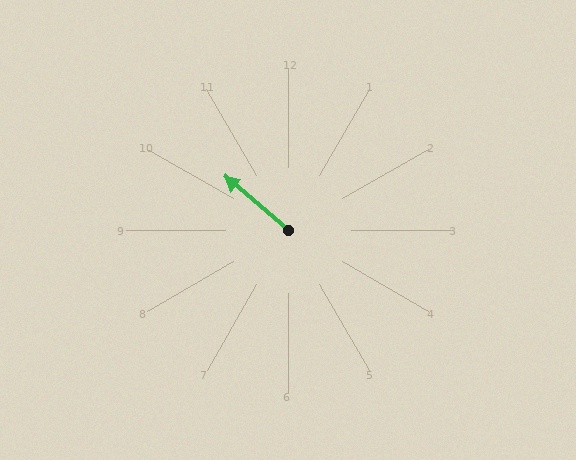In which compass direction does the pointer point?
Northwest.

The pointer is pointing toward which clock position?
Roughly 10 o'clock.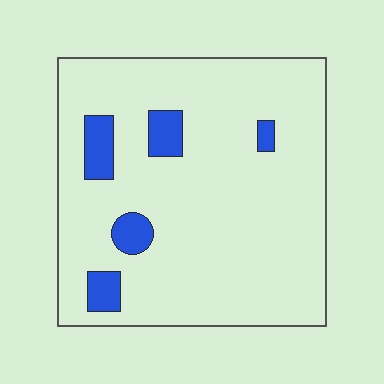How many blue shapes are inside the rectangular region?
5.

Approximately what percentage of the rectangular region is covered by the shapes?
Approximately 10%.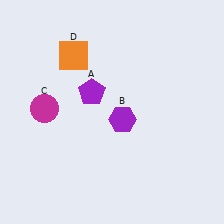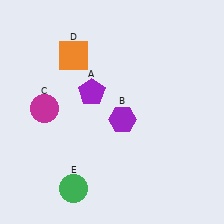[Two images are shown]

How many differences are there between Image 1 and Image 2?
There is 1 difference between the two images.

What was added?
A green circle (E) was added in Image 2.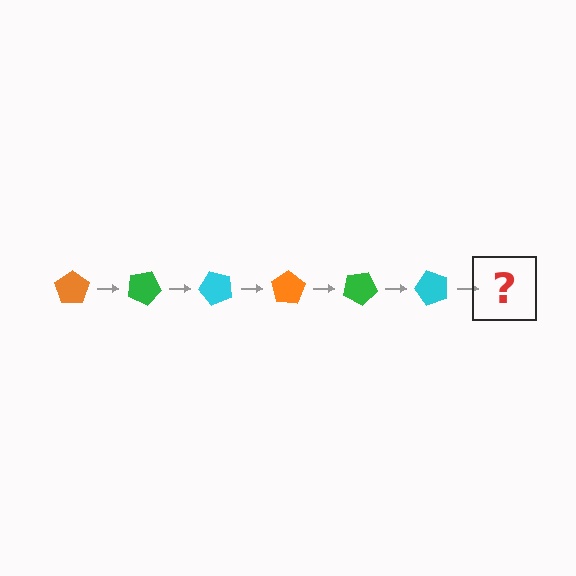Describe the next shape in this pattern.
It should be an orange pentagon, rotated 150 degrees from the start.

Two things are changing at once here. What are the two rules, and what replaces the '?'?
The two rules are that it rotates 25 degrees each step and the color cycles through orange, green, and cyan. The '?' should be an orange pentagon, rotated 150 degrees from the start.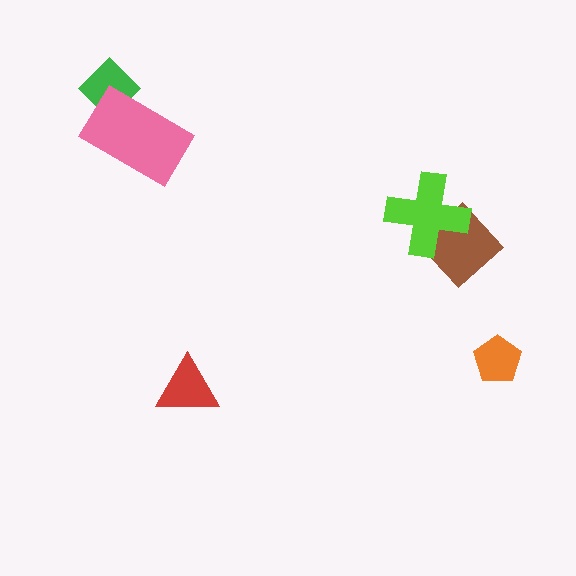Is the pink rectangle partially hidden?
No, no other shape covers it.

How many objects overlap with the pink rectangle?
1 object overlaps with the pink rectangle.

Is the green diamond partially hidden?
Yes, it is partially covered by another shape.